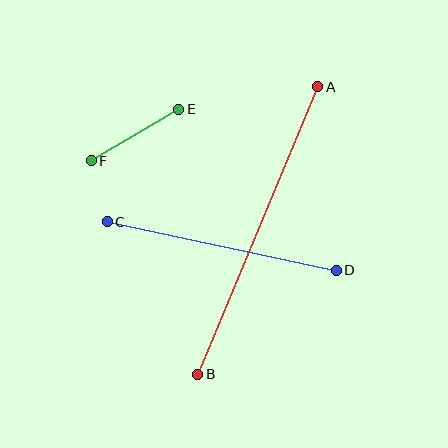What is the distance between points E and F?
The distance is approximately 102 pixels.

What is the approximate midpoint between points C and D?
The midpoint is at approximately (222, 246) pixels.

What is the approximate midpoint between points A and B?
The midpoint is at approximately (258, 230) pixels.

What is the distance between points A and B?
The distance is approximately 311 pixels.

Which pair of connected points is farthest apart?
Points A and B are farthest apart.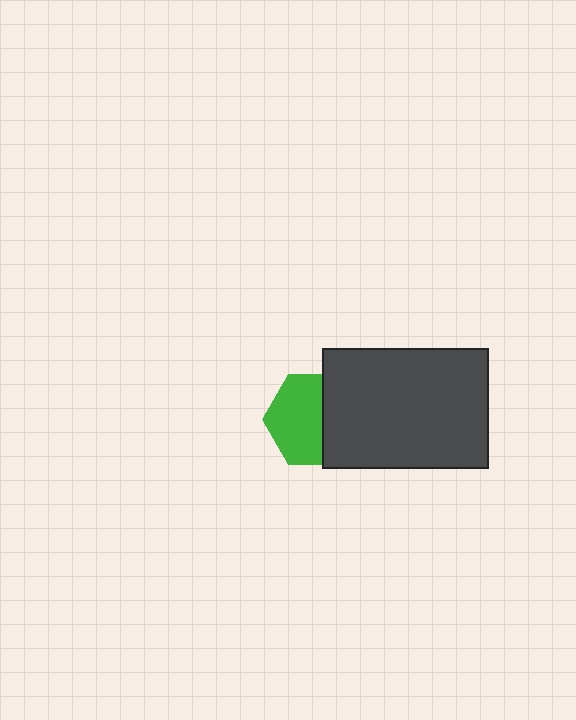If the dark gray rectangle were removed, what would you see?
You would see the complete green hexagon.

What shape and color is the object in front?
The object in front is a dark gray rectangle.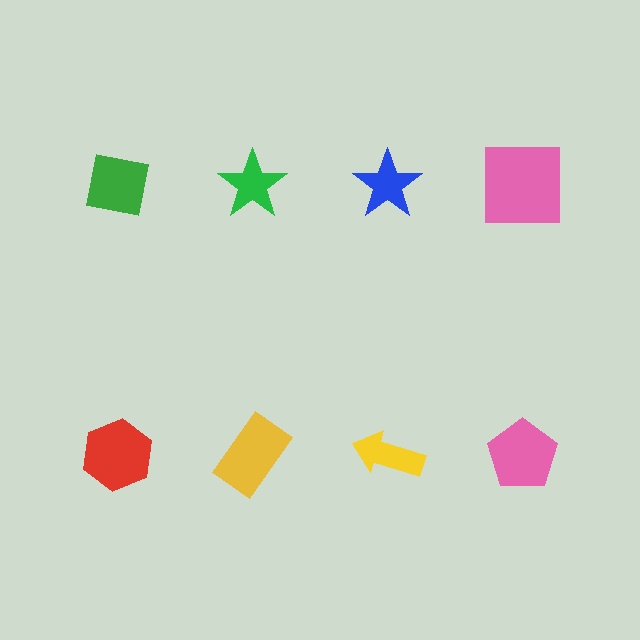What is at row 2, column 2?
A yellow rectangle.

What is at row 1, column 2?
A green star.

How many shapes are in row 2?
4 shapes.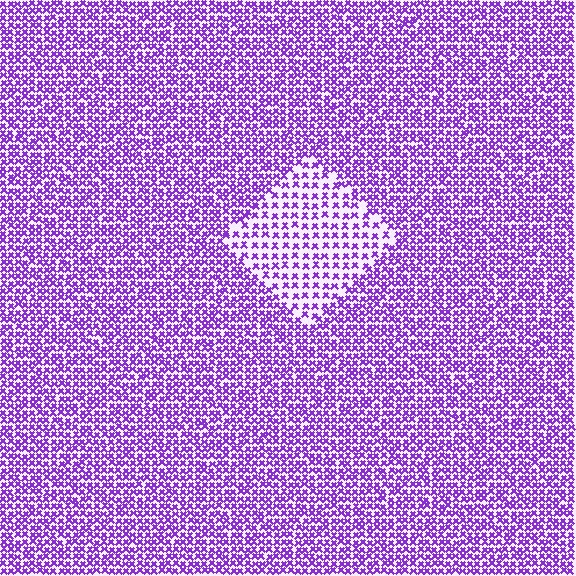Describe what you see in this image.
The image contains small purple elements arranged at two different densities. A diamond-shaped region is visible where the elements are less densely packed than the surrounding area.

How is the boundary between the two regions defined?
The boundary is defined by a change in element density (approximately 1.9x ratio). All elements are the same color, size, and shape.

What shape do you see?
I see a diamond.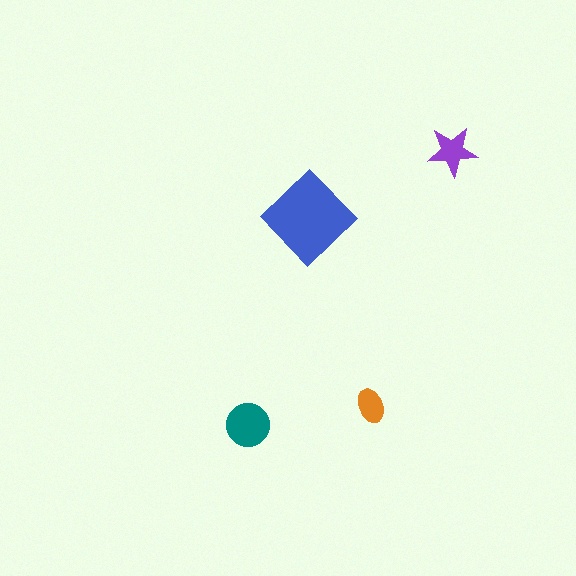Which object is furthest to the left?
The teal circle is leftmost.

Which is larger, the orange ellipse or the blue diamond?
The blue diamond.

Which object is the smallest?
The orange ellipse.